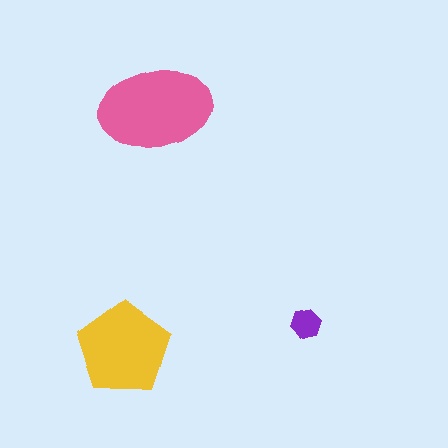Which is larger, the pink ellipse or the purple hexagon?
The pink ellipse.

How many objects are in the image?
There are 3 objects in the image.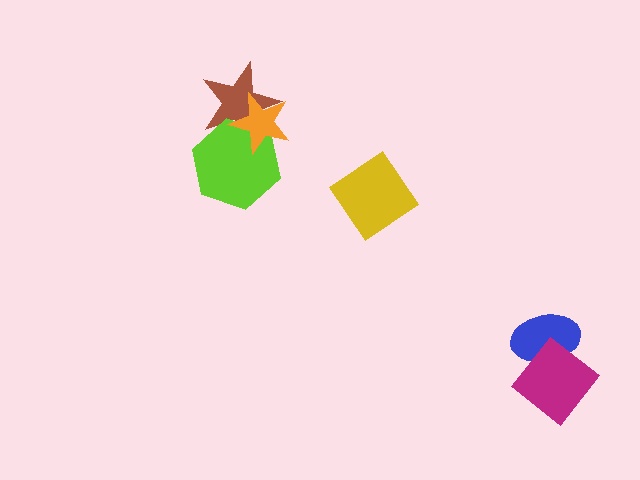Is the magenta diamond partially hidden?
No, no other shape covers it.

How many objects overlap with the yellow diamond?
0 objects overlap with the yellow diamond.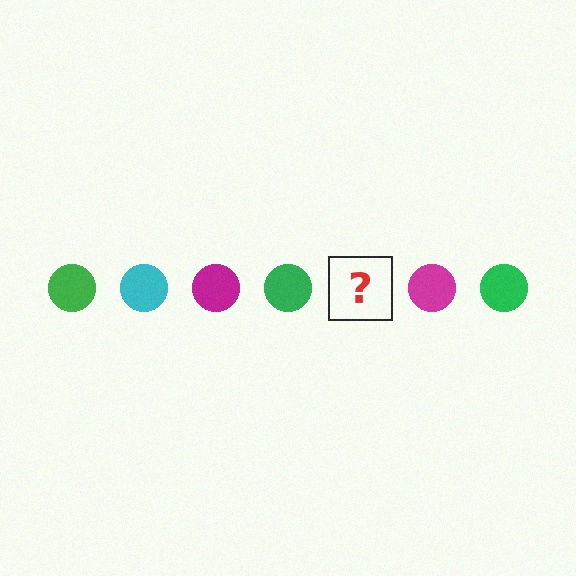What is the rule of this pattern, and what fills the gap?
The rule is that the pattern cycles through green, cyan, magenta circles. The gap should be filled with a cyan circle.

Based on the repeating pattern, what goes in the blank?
The blank should be a cyan circle.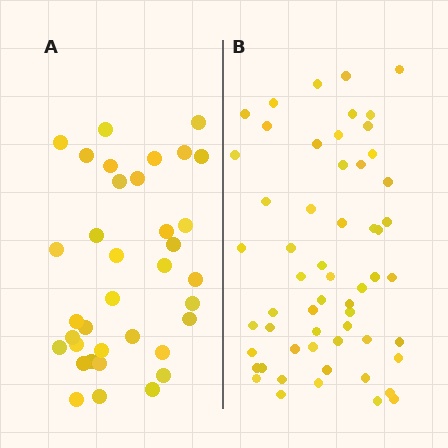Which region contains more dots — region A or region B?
Region B (the right region) has more dots.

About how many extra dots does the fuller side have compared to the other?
Region B has approximately 20 more dots than region A.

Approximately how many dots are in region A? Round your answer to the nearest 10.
About 40 dots. (The exact count is 36, which rounds to 40.)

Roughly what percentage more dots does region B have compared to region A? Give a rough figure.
About 60% more.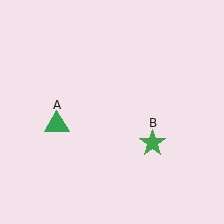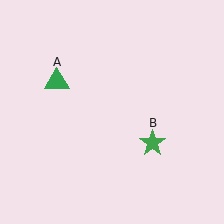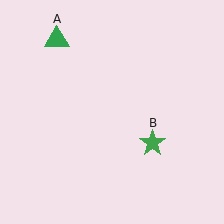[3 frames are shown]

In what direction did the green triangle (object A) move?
The green triangle (object A) moved up.